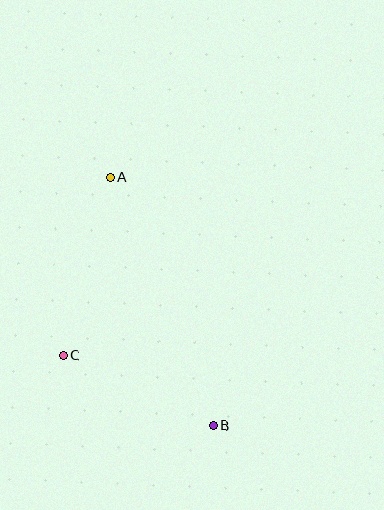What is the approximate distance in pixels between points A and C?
The distance between A and C is approximately 185 pixels.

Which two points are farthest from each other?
Points A and B are farthest from each other.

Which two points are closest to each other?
Points B and C are closest to each other.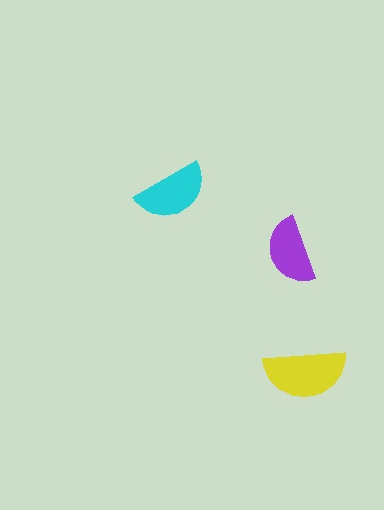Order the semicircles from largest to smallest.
the yellow one, the cyan one, the purple one.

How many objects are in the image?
There are 3 objects in the image.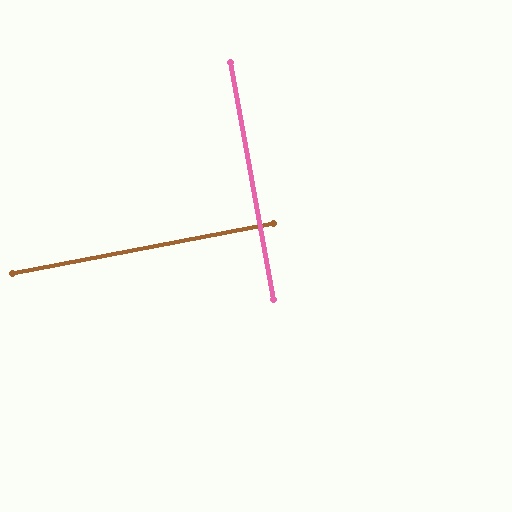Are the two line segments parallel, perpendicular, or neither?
Perpendicular — they meet at approximately 90°.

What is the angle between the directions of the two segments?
Approximately 90 degrees.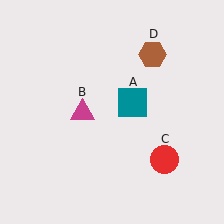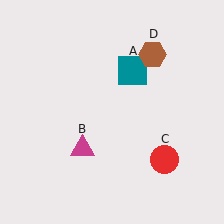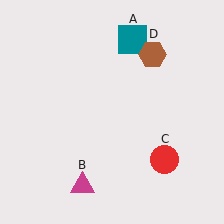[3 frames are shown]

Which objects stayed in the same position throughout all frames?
Red circle (object C) and brown hexagon (object D) remained stationary.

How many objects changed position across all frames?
2 objects changed position: teal square (object A), magenta triangle (object B).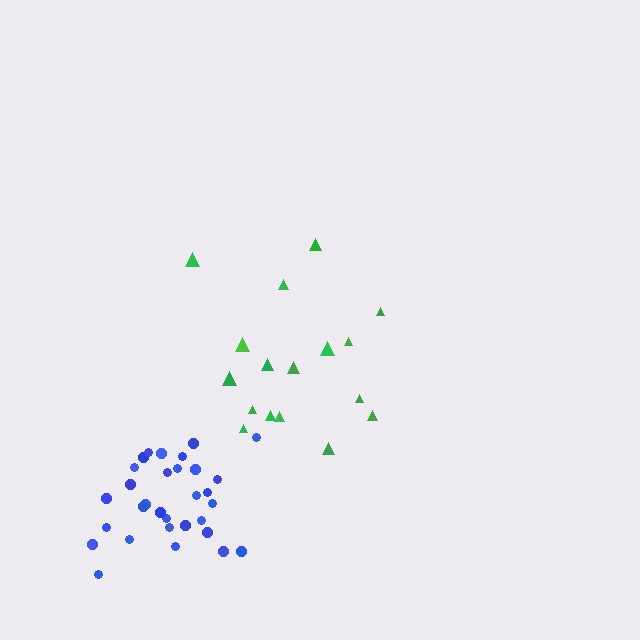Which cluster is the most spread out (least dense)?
Green.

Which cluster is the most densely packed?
Blue.